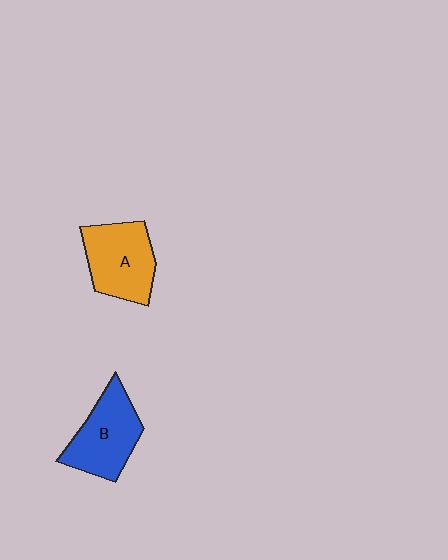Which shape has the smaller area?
Shape B (blue).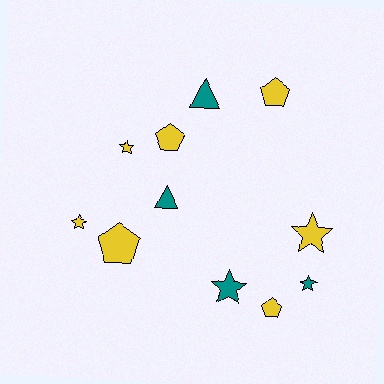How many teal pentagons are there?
There are no teal pentagons.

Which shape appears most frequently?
Star, with 5 objects.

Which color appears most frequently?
Yellow, with 7 objects.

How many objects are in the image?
There are 11 objects.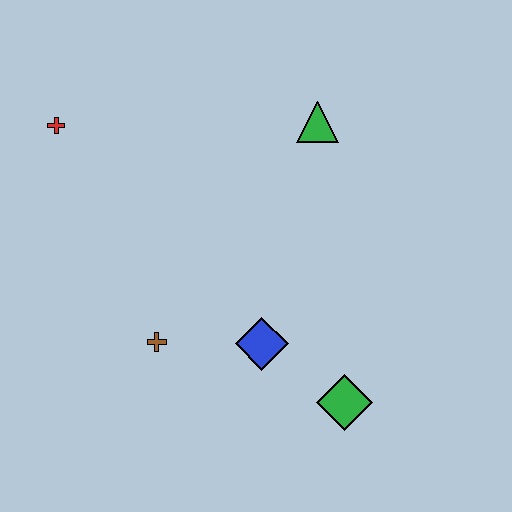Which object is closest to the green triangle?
The blue diamond is closest to the green triangle.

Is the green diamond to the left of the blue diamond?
No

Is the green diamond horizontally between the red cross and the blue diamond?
No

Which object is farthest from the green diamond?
The red cross is farthest from the green diamond.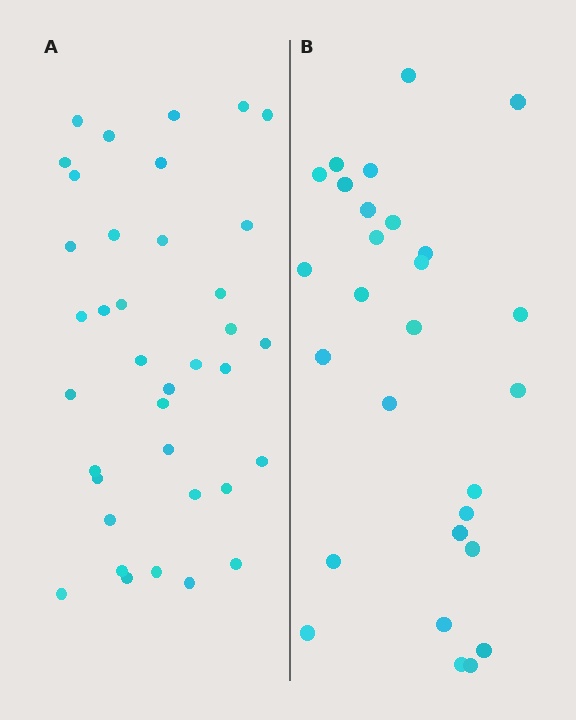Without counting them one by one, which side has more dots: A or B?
Region A (the left region) has more dots.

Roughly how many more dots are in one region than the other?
Region A has roughly 8 or so more dots than region B.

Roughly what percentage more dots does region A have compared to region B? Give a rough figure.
About 30% more.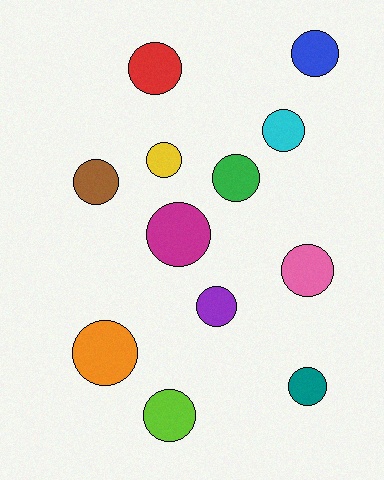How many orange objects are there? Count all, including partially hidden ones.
There is 1 orange object.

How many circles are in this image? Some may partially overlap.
There are 12 circles.